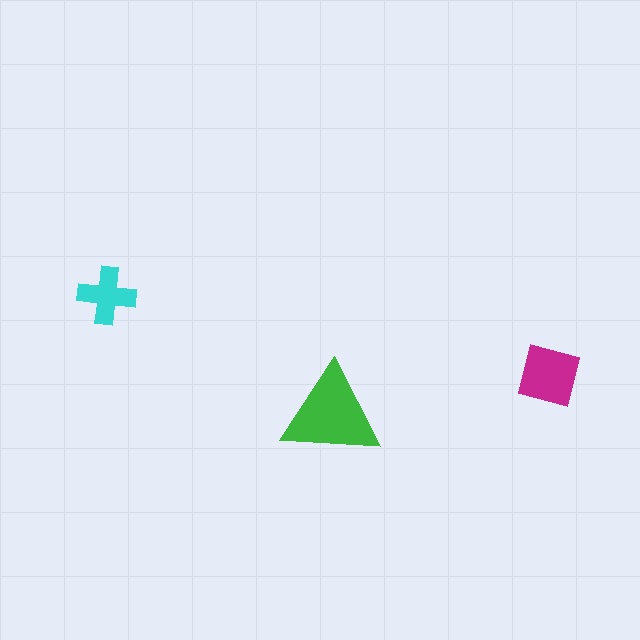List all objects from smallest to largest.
The cyan cross, the magenta square, the green triangle.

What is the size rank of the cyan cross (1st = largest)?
3rd.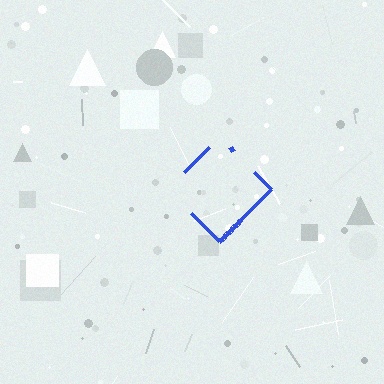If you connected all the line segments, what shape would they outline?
They would outline a diamond.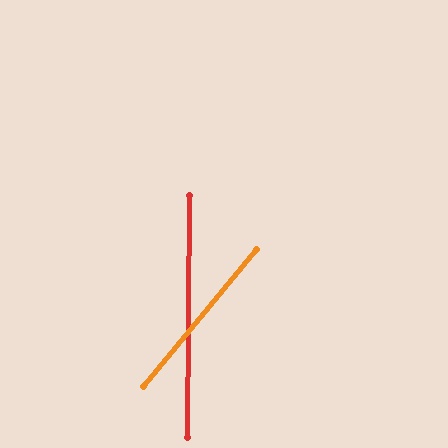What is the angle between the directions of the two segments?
Approximately 39 degrees.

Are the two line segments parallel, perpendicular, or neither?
Neither parallel nor perpendicular — they differ by about 39°.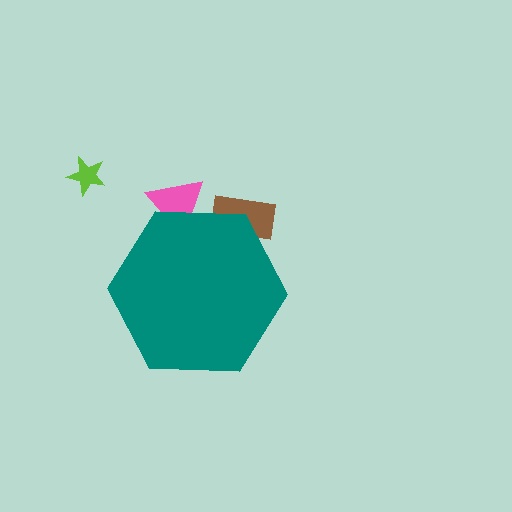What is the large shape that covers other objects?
A teal hexagon.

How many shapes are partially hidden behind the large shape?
2 shapes are partially hidden.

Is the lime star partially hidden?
No, the lime star is fully visible.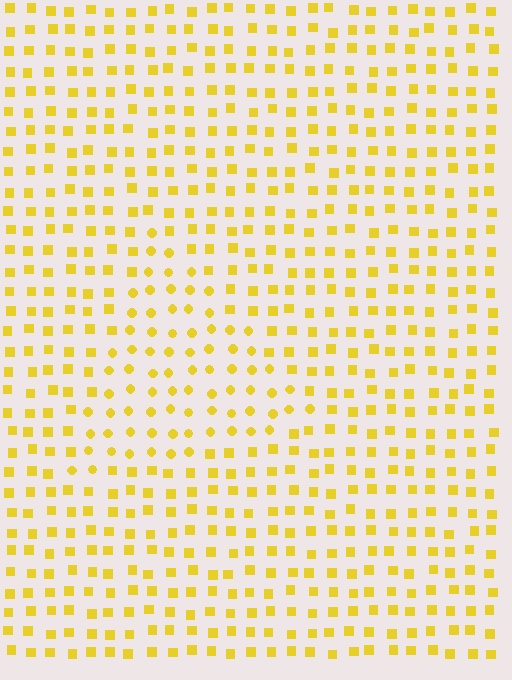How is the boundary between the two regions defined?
The boundary is defined by a change in element shape: circles inside vs. squares outside. All elements share the same color and spacing.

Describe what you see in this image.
The image is filled with small yellow elements arranged in a uniform grid. A triangle-shaped region contains circles, while the surrounding area contains squares. The boundary is defined purely by the change in element shape.